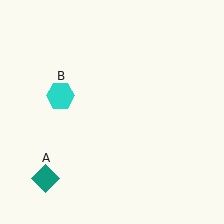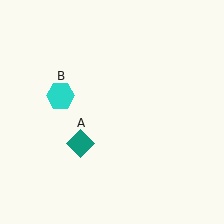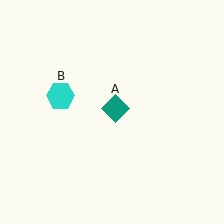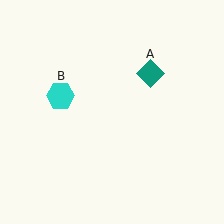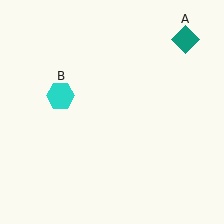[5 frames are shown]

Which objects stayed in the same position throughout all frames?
Cyan hexagon (object B) remained stationary.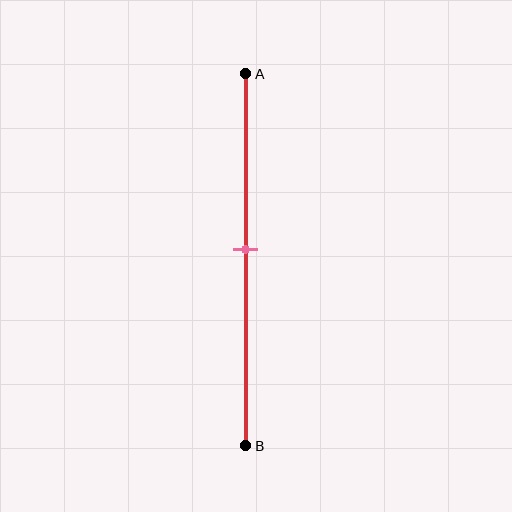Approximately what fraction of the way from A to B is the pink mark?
The pink mark is approximately 45% of the way from A to B.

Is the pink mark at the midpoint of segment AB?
Yes, the mark is approximately at the midpoint.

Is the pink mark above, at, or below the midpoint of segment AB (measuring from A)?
The pink mark is approximately at the midpoint of segment AB.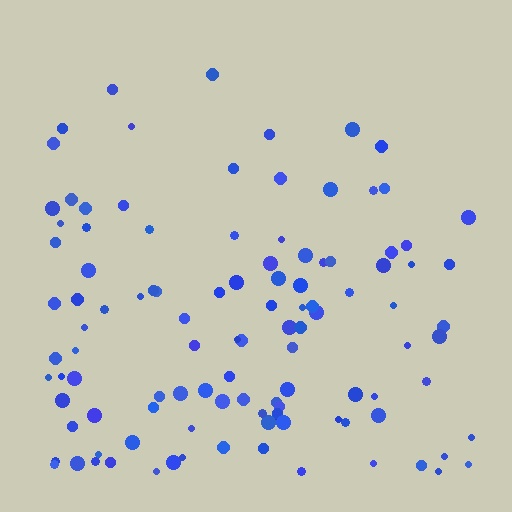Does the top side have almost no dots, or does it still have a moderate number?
Still a moderate number, just noticeably fewer than the bottom.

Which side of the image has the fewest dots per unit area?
The top.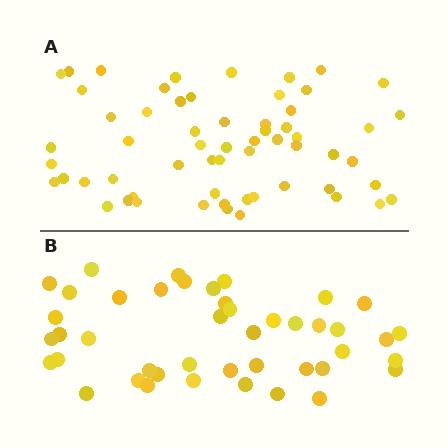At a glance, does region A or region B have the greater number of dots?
Region A (the top region) has more dots.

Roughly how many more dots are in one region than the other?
Region A has approximately 15 more dots than region B.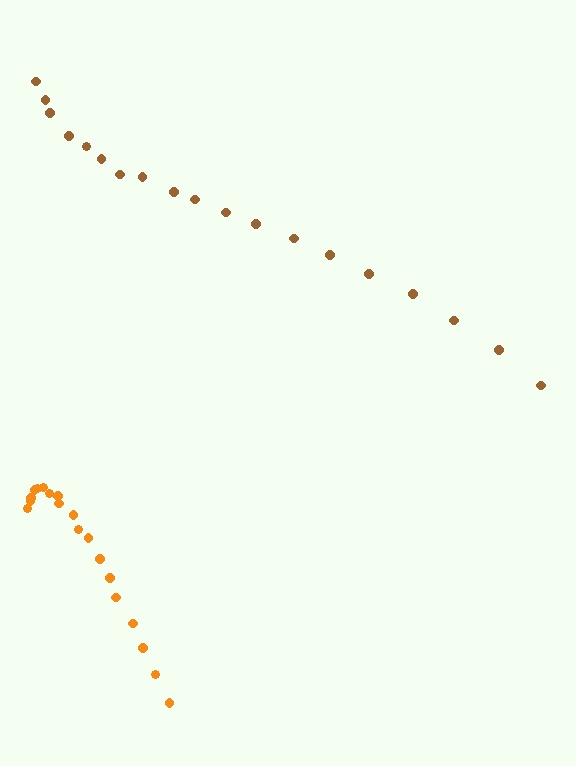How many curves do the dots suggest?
There are 2 distinct paths.